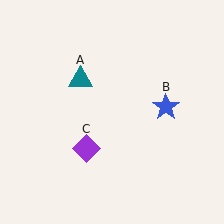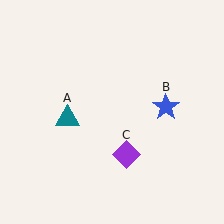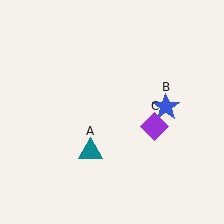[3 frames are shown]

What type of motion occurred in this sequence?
The teal triangle (object A), purple diamond (object C) rotated counterclockwise around the center of the scene.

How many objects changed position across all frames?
2 objects changed position: teal triangle (object A), purple diamond (object C).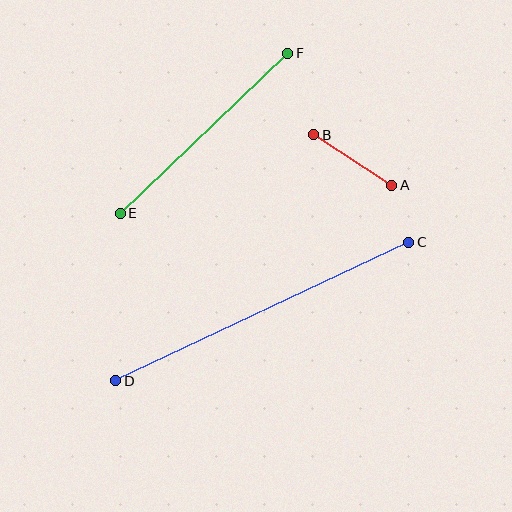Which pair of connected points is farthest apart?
Points C and D are farthest apart.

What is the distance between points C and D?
The distance is approximately 324 pixels.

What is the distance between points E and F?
The distance is approximately 232 pixels.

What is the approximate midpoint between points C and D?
The midpoint is at approximately (262, 312) pixels.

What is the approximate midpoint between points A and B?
The midpoint is at approximately (353, 160) pixels.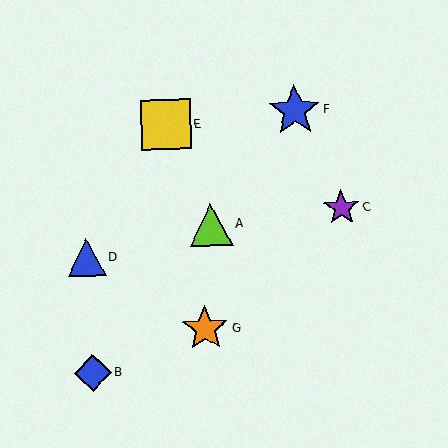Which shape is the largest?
The blue star (labeled F) is the largest.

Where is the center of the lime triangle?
The center of the lime triangle is at (211, 225).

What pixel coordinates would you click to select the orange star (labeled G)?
Click at (205, 329) to select the orange star G.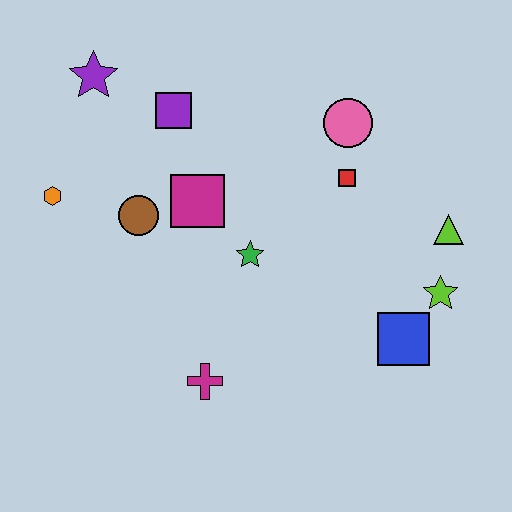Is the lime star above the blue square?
Yes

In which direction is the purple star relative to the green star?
The purple star is above the green star.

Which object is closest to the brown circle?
The magenta square is closest to the brown circle.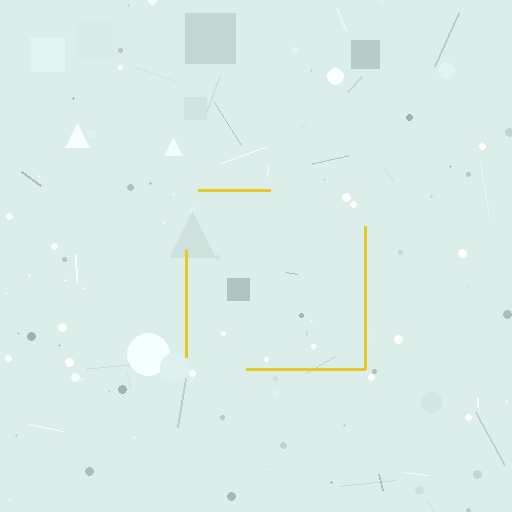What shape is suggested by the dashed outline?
The dashed outline suggests a square.